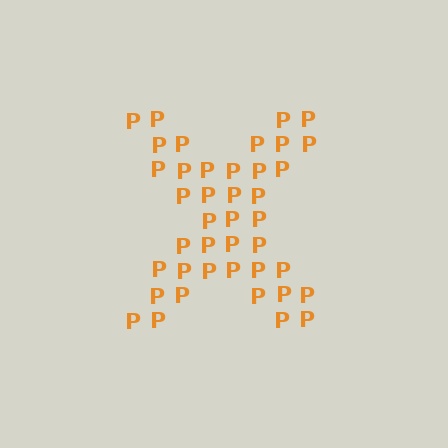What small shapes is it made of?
It is made of small letter P's.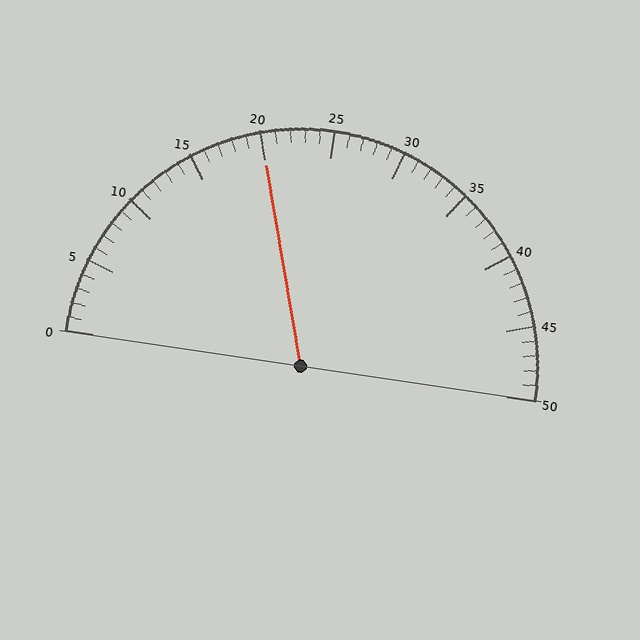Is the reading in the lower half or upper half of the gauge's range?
The reading is in the lower half of the range (0 to 50).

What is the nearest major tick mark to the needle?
The nearest major tick mark is 20.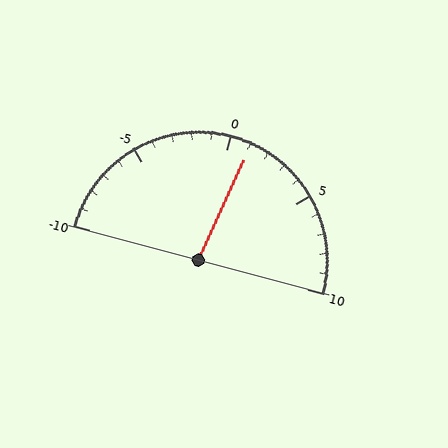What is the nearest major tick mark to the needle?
The nearest major tick mark is 0.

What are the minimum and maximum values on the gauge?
The gauge ranges from -10 to 10.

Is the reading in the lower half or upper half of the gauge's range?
The reading is in the upper half of the range (-10 to 10).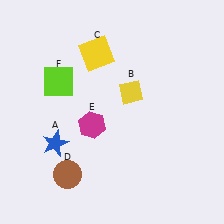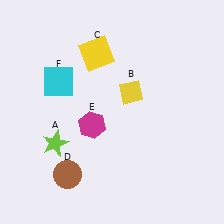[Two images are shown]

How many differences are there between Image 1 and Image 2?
There are 2 differences between the two images.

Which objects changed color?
A changed from blue to lime. F changed from lime to cyan.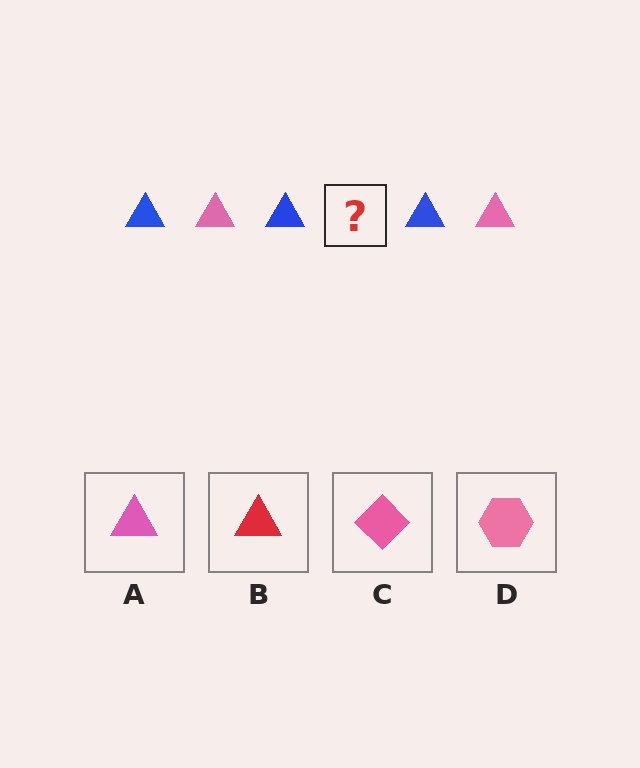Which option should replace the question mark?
Option A.